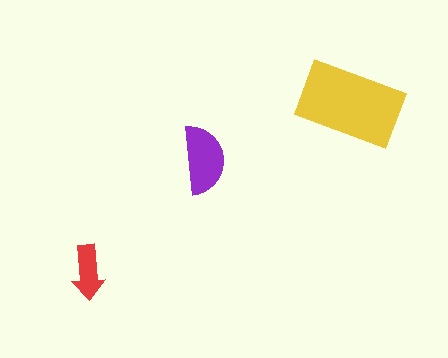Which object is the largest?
The yellow rectangle.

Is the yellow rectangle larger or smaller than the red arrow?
Larger.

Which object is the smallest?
The red arrow.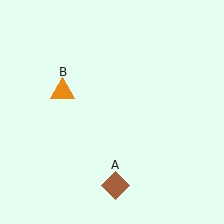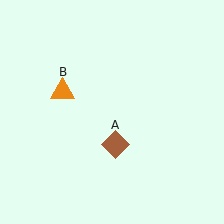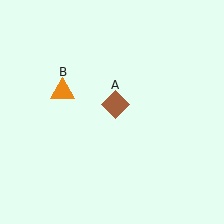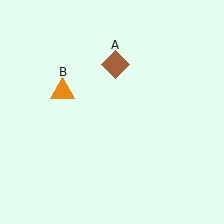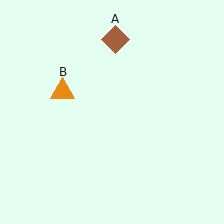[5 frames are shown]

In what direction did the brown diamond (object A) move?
The brown diamond (object A) moved up.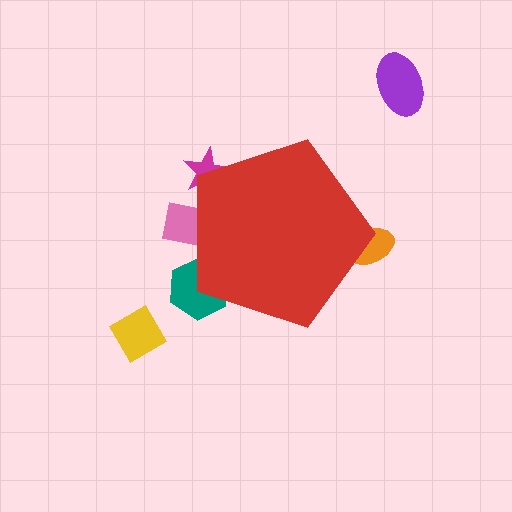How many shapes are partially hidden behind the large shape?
4 shapes are partially hidden.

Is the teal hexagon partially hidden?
Yes, the teal hexagon is partially hidden behind the red pentagon.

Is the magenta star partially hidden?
Yes, the magenta star is partially hidden behind the red pentagon.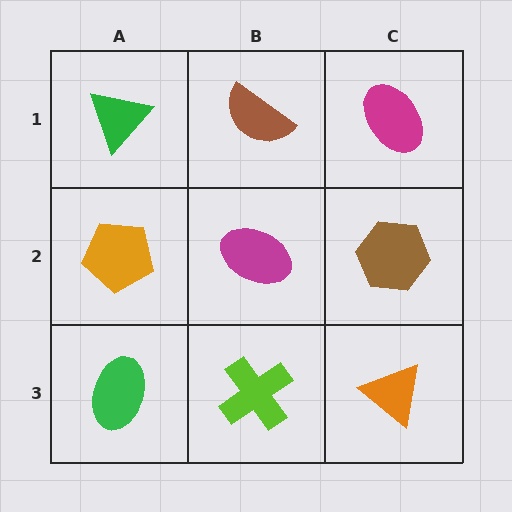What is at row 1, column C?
A magenta ellipse.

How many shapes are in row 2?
3 shapes.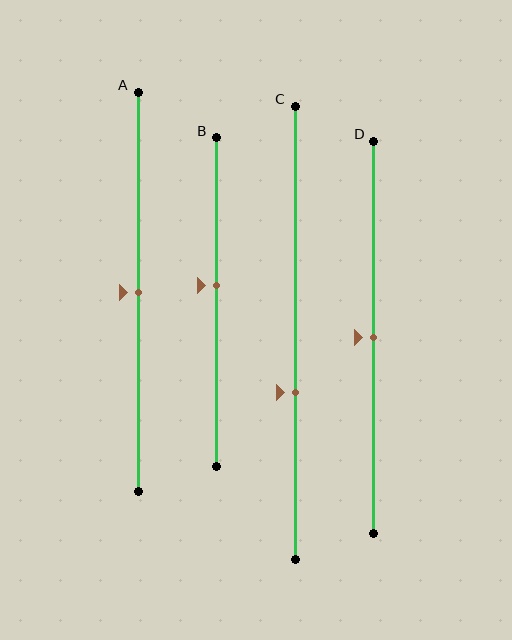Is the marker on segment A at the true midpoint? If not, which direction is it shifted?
Yes, the marker on segment A is at the true midpoint.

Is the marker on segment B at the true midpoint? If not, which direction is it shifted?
No, the marker on segment B is shifted upward by about 5% of the segment length.